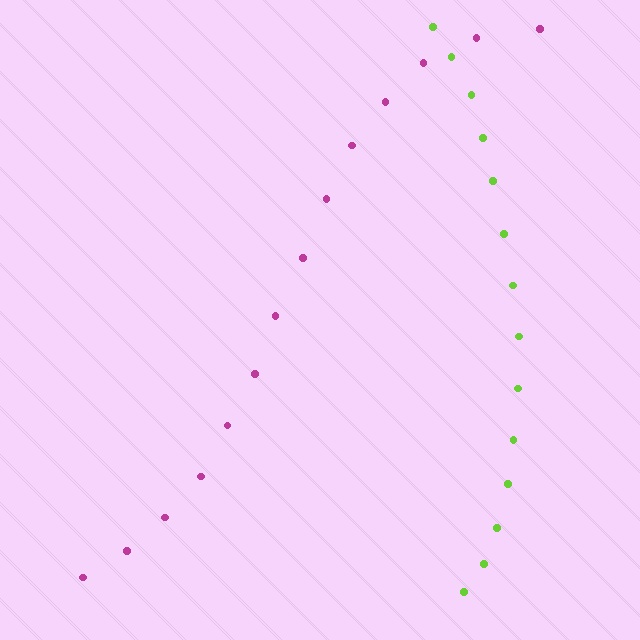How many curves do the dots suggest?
There are 2 distinct paths.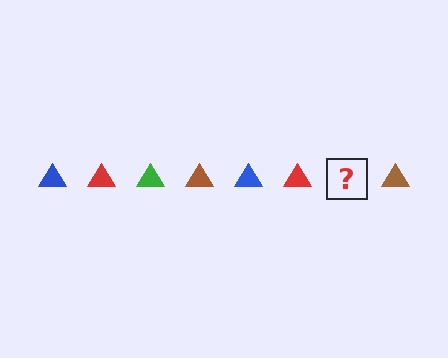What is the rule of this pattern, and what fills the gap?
The rule is that the pattern cycles through blue, red, green, brown triangles. The gap should be filled with a green triangle.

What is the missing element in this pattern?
The missing element is a green triangle.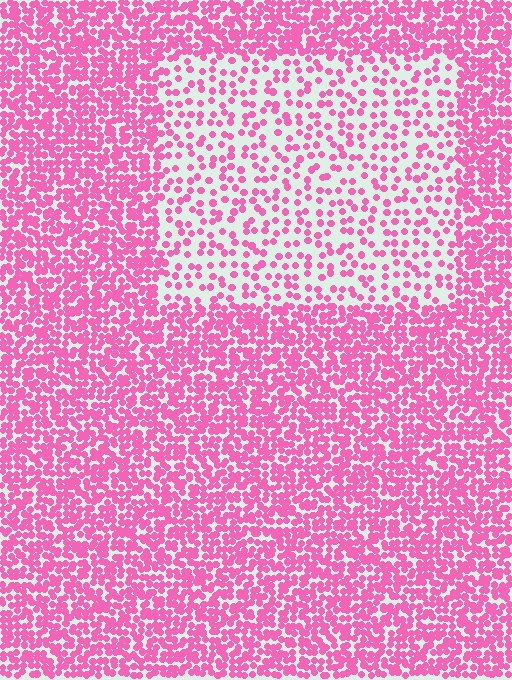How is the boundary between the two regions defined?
The boundary is defined by a change in element density (approximately 2.5x ratio). All elements are the same color, size, and shape.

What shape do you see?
I see a rectangle.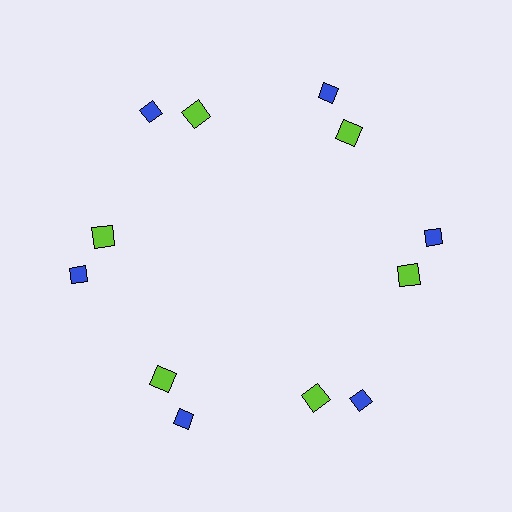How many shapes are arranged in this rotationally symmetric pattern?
There are 12 shapes, arranged in 6 groups of 2.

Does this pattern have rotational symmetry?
Yes, this pattern has 6-fold rotational symmetry. It looks the same after rotating 60 degrees around the center.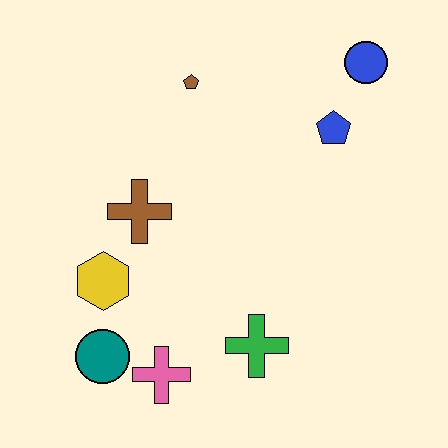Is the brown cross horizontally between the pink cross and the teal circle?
Yes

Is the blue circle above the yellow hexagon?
Yes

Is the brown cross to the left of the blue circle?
Yes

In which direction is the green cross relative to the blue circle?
The green cross is below the blue circle.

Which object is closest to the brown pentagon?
The brown cross is closest to the brown pentagon.